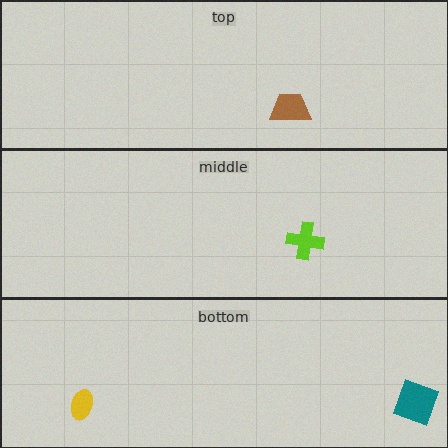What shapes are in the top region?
The brown trapezoid.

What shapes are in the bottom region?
The yellow ellipse, the teal square.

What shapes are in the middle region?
The lime cross.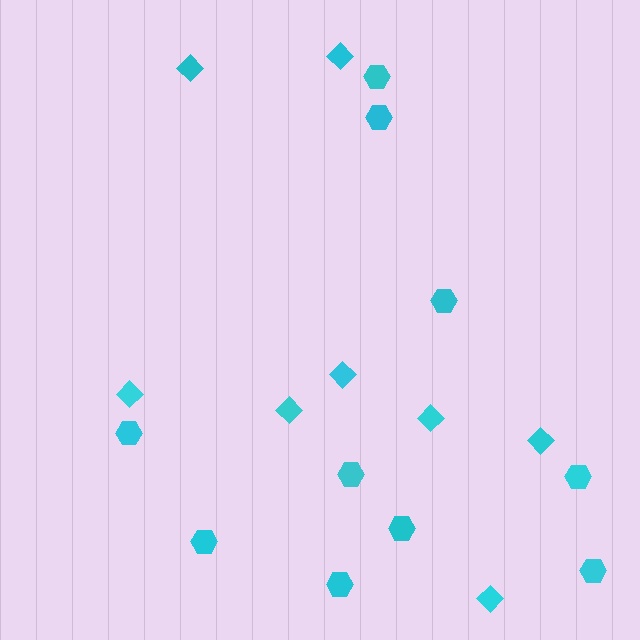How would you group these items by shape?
There are 2 groups: one group of diamonds (8) and one group of hexagons (10).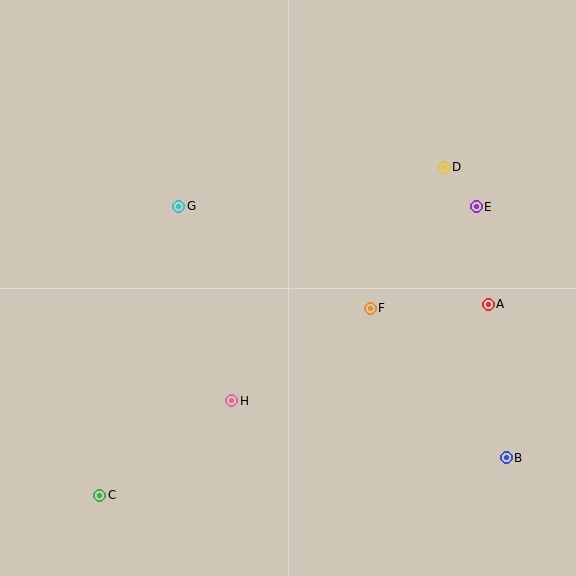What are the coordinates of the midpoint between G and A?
The midpoint between G and A is at (334, 255).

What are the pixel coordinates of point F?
Point F is at (370, 308).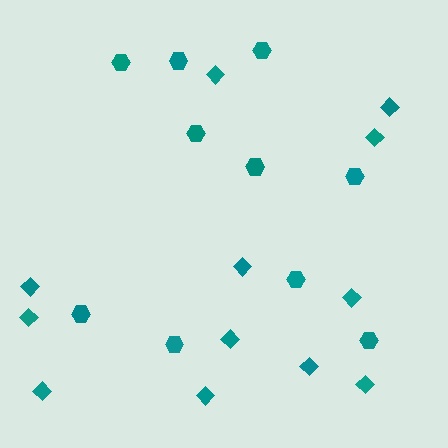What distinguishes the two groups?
There are 2 groups: one group of diamonds (12) and one group of hexagons (10).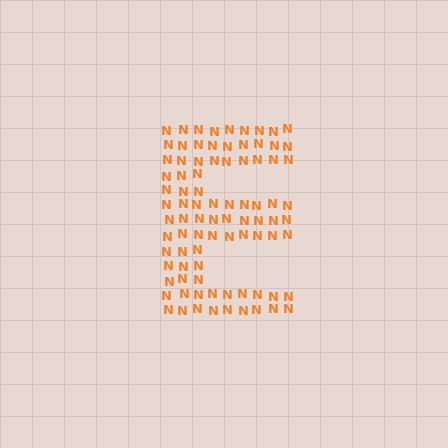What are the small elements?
The small elements are letter N's.